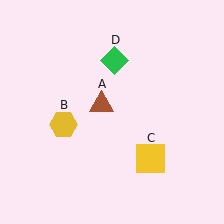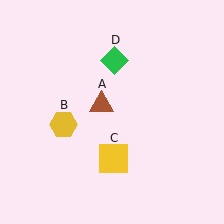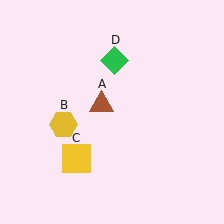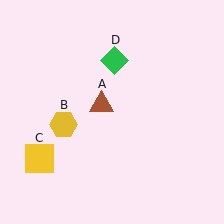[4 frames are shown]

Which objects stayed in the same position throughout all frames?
Brown triangle (object A) and yellow hexagon (object B) and green diamond (object D) remained stationary.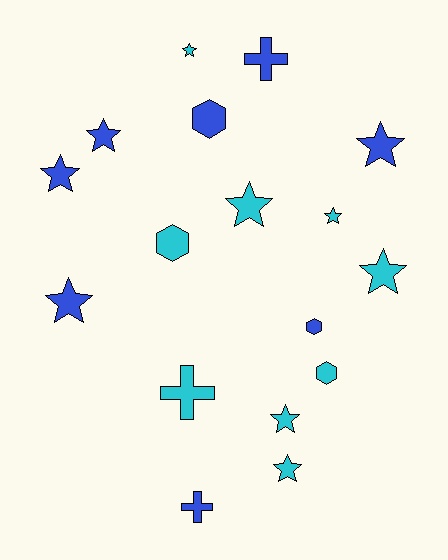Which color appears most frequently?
Cyan, with 9 objects.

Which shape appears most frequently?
Star, with 10 objects.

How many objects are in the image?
There are 17 objects.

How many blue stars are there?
There are 4 blue stars.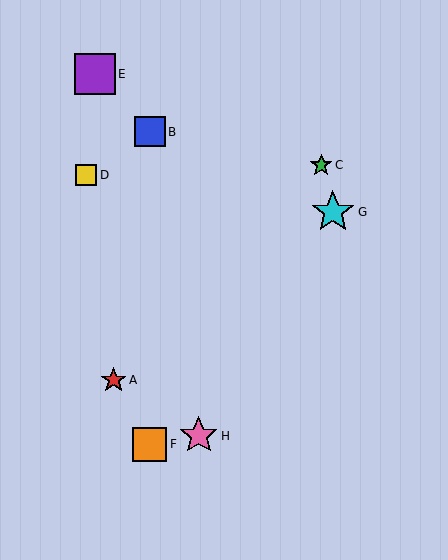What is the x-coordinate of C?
Object C is at x≈321.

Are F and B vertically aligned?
Yes, both are at x≈150.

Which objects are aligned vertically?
Objects B, F are aligned vertically.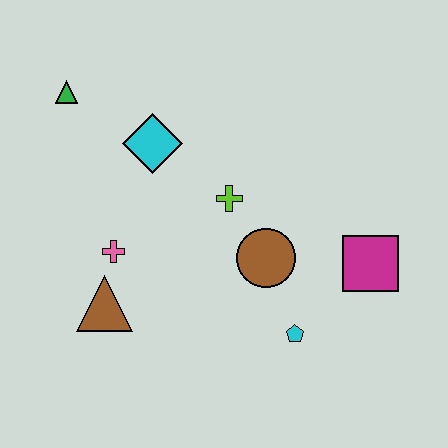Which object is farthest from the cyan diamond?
The magenta square is farthest from the cyan diamond.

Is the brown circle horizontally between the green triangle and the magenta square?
Yes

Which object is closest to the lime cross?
The brown circle is closest to the lime cross.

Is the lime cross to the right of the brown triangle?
Yes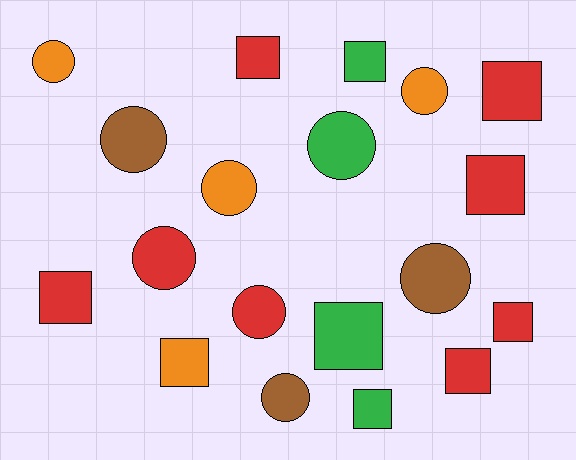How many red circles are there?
There are 2 red circles.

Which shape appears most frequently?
Square, with 10 objects.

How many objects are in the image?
There are 19 objects.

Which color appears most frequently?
Red, with 8 objects.